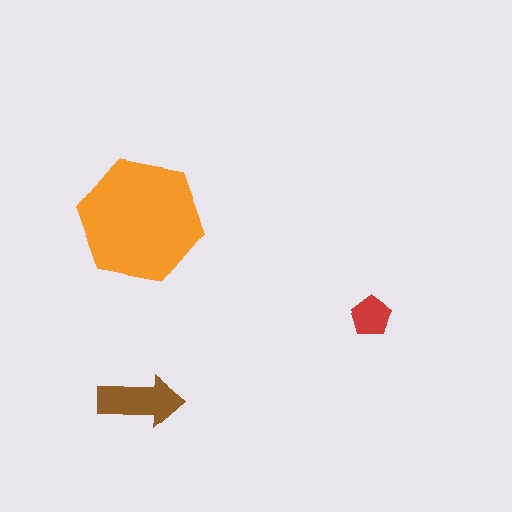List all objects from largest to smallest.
The orange hexagon, the brown arrow, the red pentagon.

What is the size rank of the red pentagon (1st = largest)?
3rd.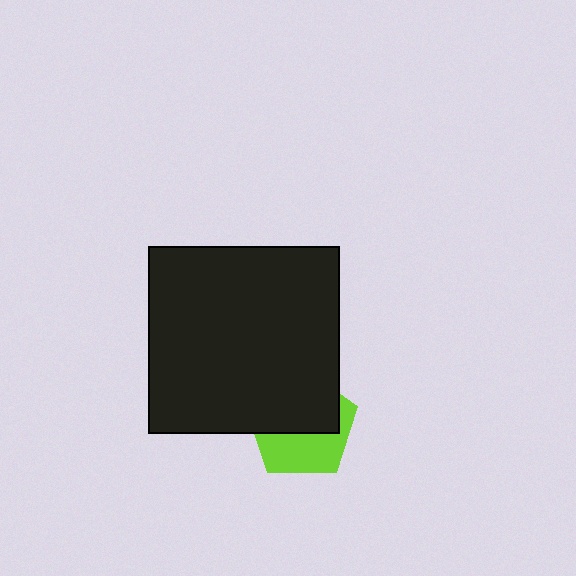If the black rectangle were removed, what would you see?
You would see the complete lime pentagon.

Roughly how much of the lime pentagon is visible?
About half of it is visible (roughly 45%).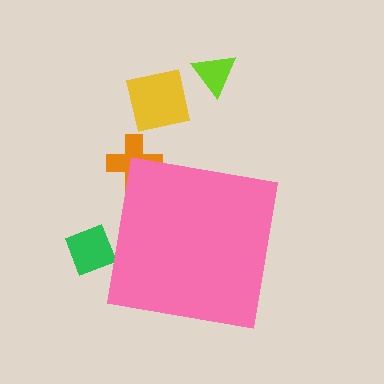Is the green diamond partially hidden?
Yes, the green diamond is partially hidden behind the pink square.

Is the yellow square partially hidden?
No, the yellow square is fully visible.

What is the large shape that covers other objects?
A pink square.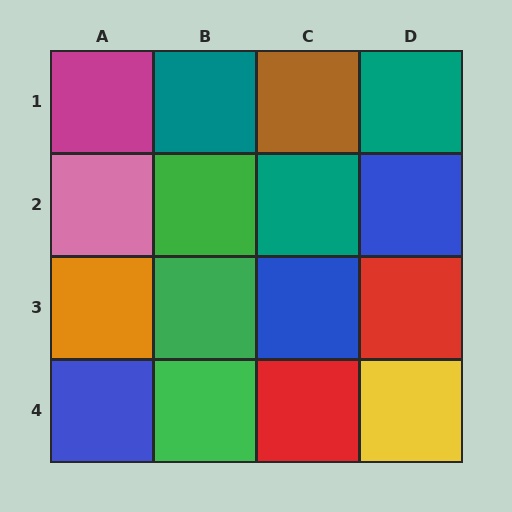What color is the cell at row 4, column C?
Red.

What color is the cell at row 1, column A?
Magenta.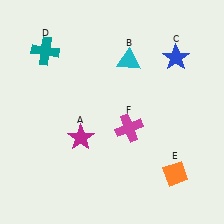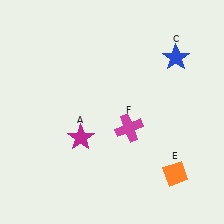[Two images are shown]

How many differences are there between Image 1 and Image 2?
There are 2 differences between the two images.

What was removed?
The cyan triangle (B), the teal cross (D) were removed in Image 2.